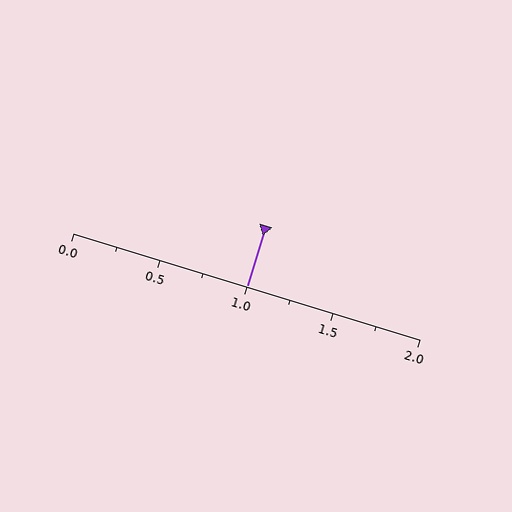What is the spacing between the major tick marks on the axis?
The major ticks are spaced 0.5 apart.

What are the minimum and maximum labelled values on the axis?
The axis runs from 0.0 to 2.0.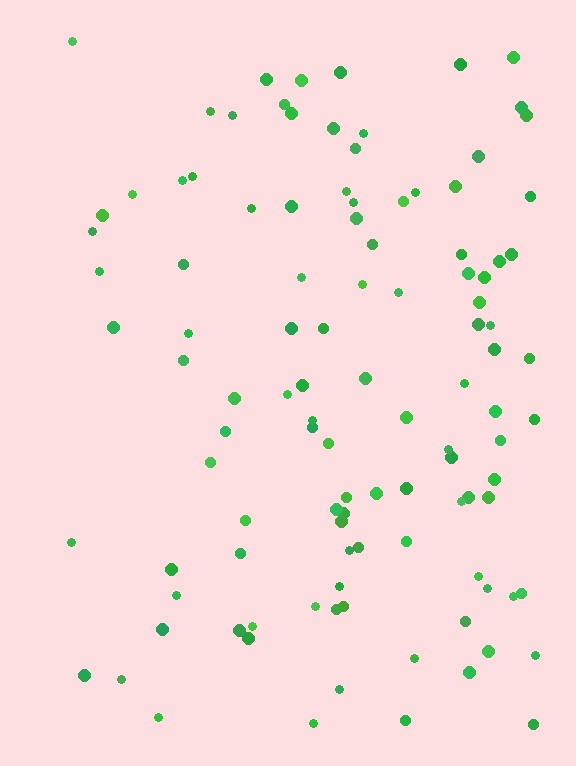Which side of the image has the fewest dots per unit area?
The left.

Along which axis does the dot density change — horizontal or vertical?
Horizontal.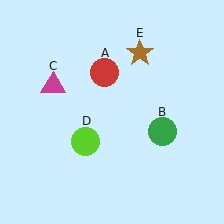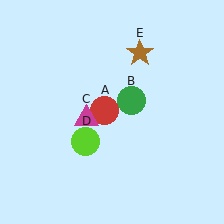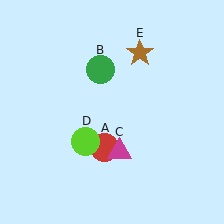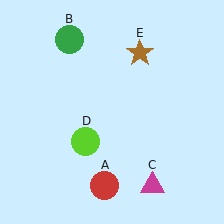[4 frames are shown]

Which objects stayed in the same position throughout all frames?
Lime circle (object D) and brown star (object E) remained stationary.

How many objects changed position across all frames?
3 objects changed position: red circle (object A), green circle (object B), magenta triangle (object C).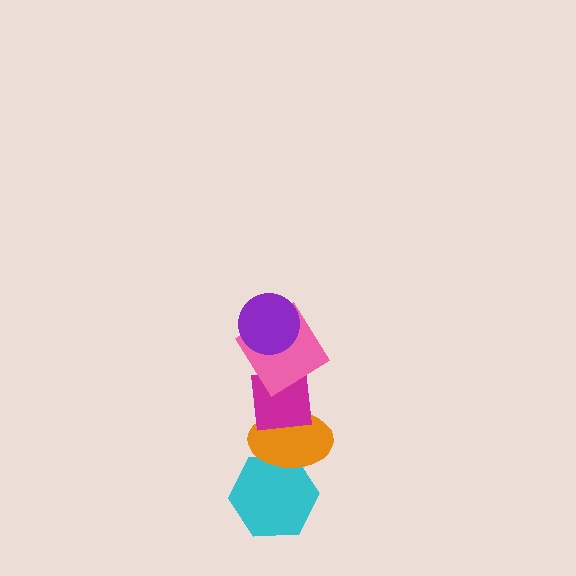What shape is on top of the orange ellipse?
The magenta square is on top of the orange ellipse.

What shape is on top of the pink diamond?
The purple circle is on top of the pink diamond.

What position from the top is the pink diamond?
The pink diamond is 2nd from the top.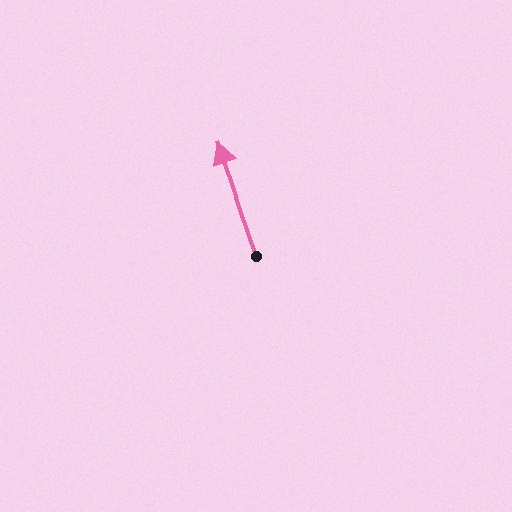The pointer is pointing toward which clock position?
Roughly 11 o'clock.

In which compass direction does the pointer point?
North.